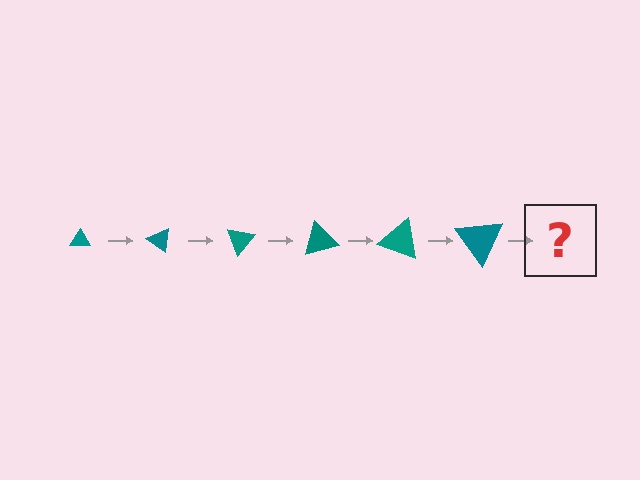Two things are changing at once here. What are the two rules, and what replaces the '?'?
The two rules are that the triangle grows larger each step and it rotates 35 degrees each step. The '?' should be a triangle, larger than the previous one and rotated 210 degrees from the start.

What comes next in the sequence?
The next element should be a triangle, larger than the previous one and rotated 210 degrees from the start.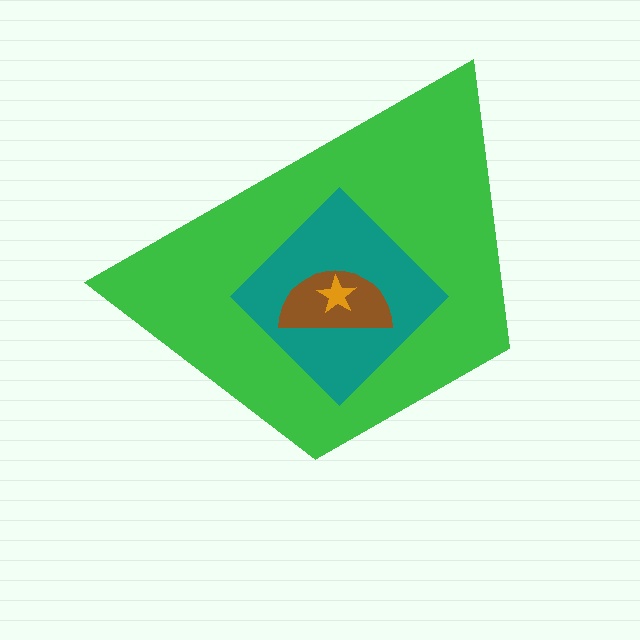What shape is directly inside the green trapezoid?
The teal diamond.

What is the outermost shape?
The green trapezoid.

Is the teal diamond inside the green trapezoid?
Yes.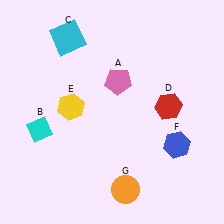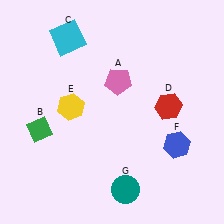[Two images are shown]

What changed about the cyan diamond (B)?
In Image 1, B is cyan. In Image 2, it changed to green.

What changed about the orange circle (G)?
In Image 1, G is orange. In Image 2, it changed to teal.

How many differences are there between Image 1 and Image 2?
There are 2 differences between the two images.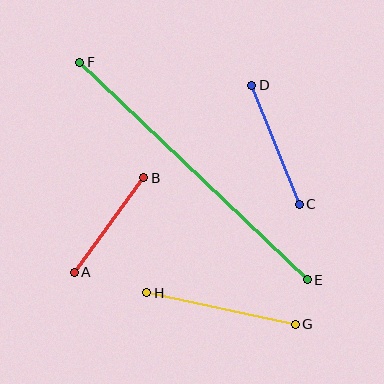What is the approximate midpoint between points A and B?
The midpoint is at approximately (109, 225) pixels.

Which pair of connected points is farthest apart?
Points E and F are farthest apart.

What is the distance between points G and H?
The distance is approximately 152 pixels.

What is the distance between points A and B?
The distance is approximately 117 pixels.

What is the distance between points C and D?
The distance is approximately 128 pixels.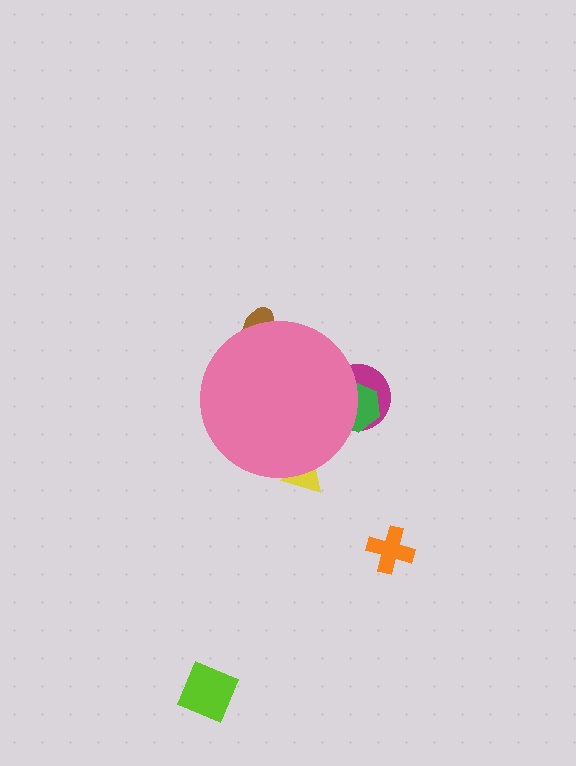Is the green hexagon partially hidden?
Yes, the green hexagon is partially hidden behind the pink circle.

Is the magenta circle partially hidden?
Yes, the magenta circle is partially hidden behind the pink circle.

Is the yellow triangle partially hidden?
Yes, the yellow triangle is partially hidden behind the pink circle.